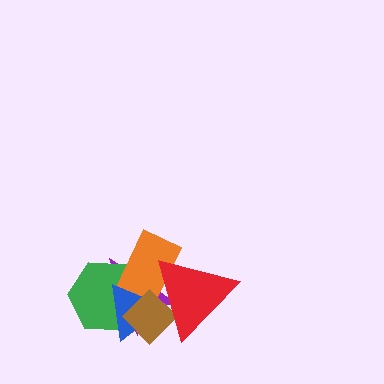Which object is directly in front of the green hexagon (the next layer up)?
The orange rectangle is directly in front of the green hexagon.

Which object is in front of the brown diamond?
The red triangle is in front of the brown diamond.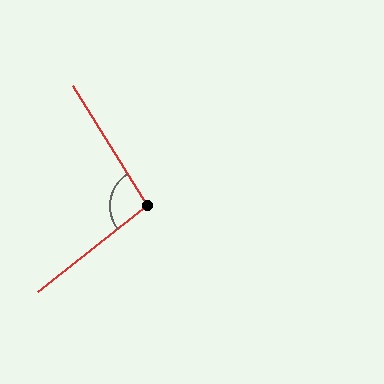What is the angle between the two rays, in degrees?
Approximately 96 degrees.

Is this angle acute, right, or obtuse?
It is obtuse.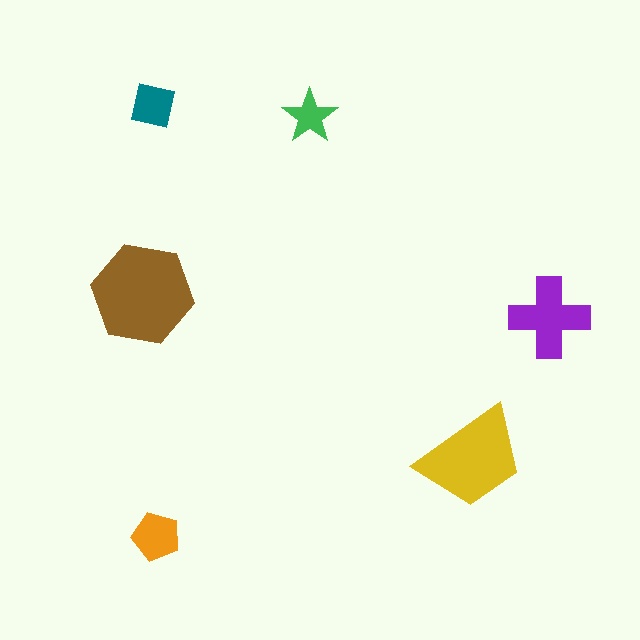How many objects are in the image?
There are 6 objects in the image.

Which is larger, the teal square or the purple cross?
The purple cross.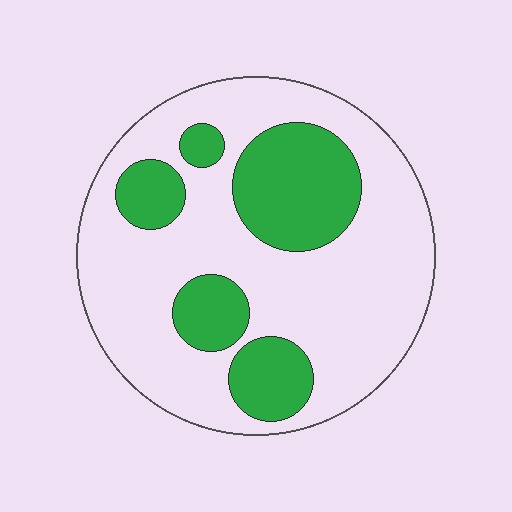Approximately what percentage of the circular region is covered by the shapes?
Approximately 30%.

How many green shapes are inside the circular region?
5.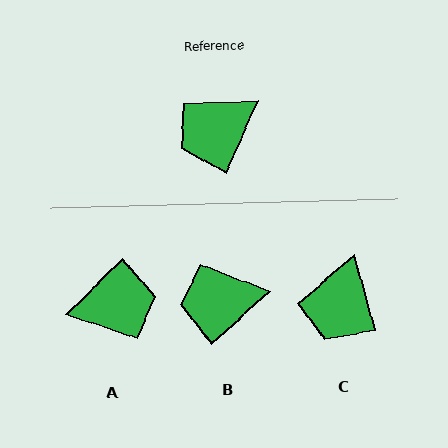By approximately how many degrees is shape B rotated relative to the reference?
Approximately 24 degrees clockwise.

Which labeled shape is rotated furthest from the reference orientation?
A, about 159 degrees away.